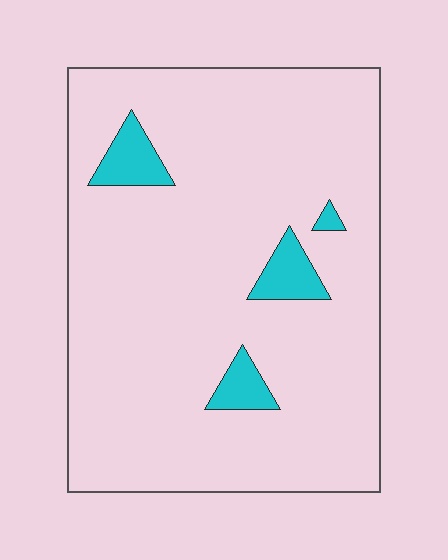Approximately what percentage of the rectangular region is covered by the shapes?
Approximately 5%.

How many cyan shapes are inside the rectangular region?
4.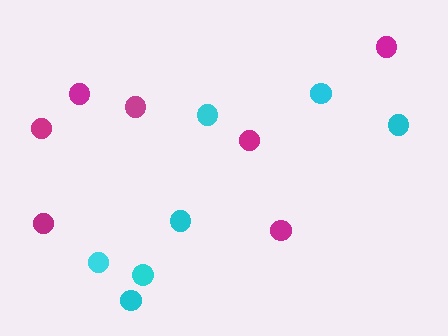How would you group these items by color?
There are 2 groups: one group of cyan circles (7) and one group of magenta circles (7).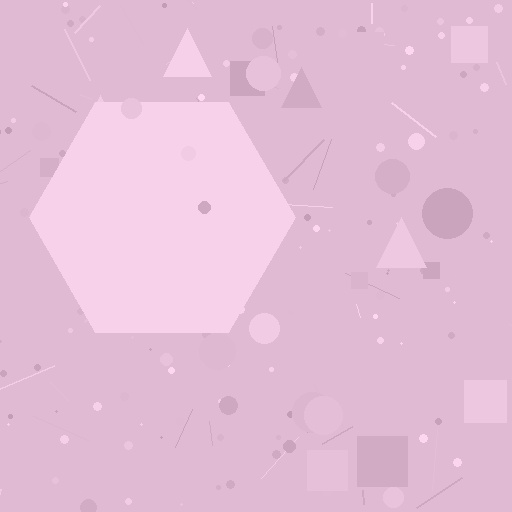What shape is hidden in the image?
A hexagon is hidden in the image.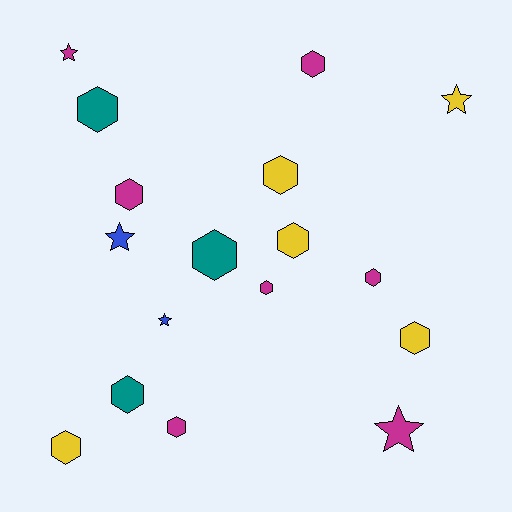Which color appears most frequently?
Magenta, with 7 objects.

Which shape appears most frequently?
Hexagon, with 12 objects.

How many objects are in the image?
There are 17 objects.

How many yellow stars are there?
There is 1 yellow star.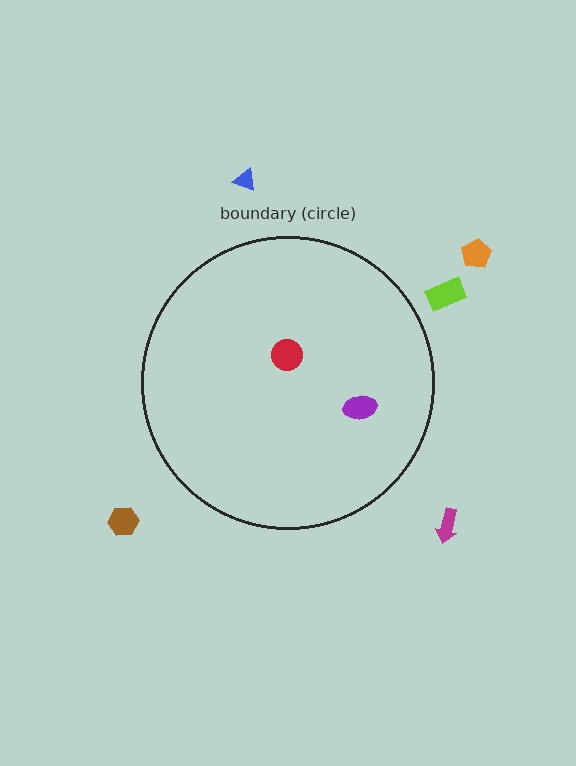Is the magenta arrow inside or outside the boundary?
Outside.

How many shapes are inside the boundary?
2 inside, 5 outside.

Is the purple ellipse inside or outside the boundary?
Inside.